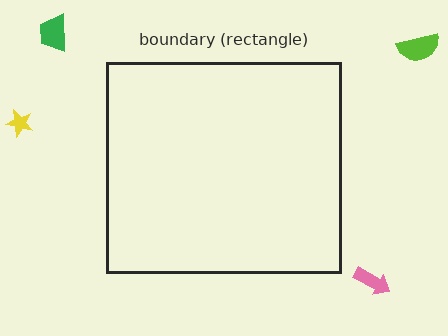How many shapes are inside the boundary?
0 inside, 4 outside.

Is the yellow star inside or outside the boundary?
Outside.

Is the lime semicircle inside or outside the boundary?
Outside.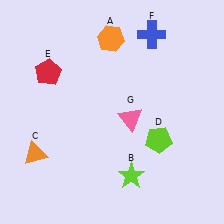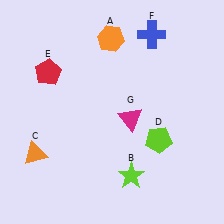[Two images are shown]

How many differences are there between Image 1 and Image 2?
There is 1 difference between the two images.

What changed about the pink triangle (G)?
In Image 1, G is pink. In Image 2, it changed to magenta.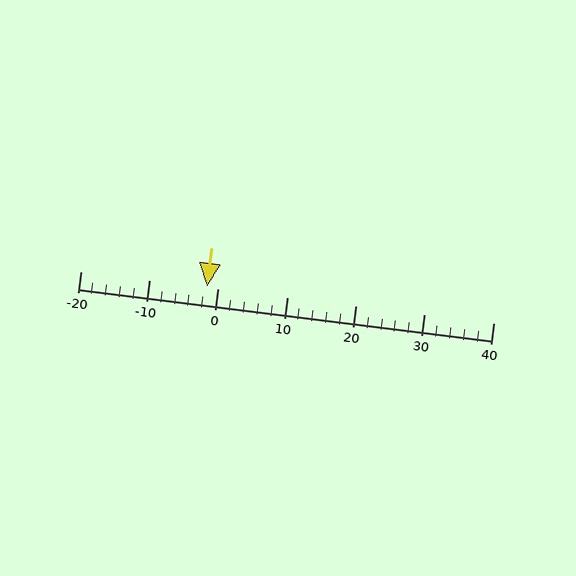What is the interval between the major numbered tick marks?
The major tick marks are spaced 10 units apart.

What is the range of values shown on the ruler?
The ruler shows values from -20 to 40.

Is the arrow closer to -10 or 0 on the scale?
The arrow is closer to 0.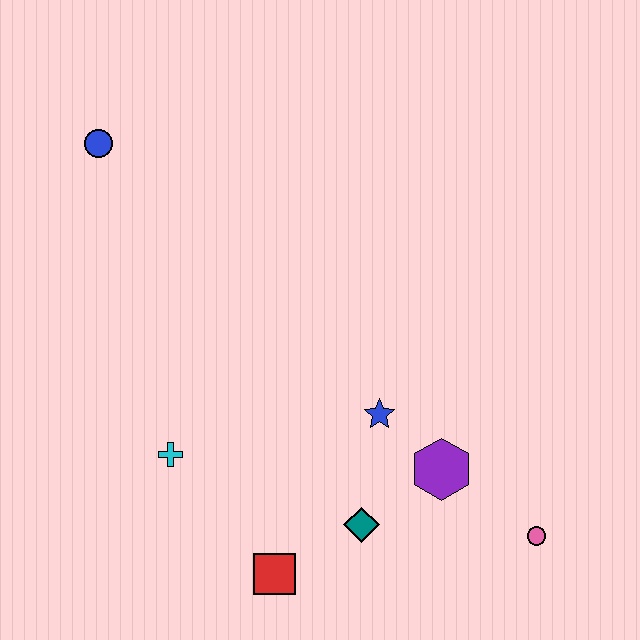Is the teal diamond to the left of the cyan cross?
No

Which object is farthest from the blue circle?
The pink circle is farthest from the blue circle.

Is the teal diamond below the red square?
No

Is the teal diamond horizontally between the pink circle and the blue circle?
Yes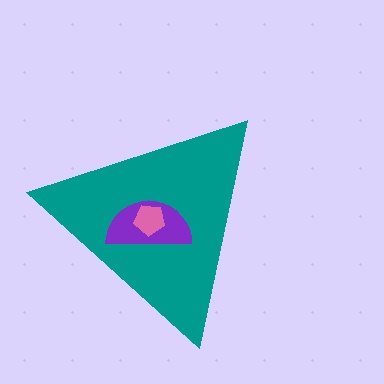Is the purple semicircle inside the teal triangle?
Yes.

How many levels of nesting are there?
3.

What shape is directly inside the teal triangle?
The purple semicircle.